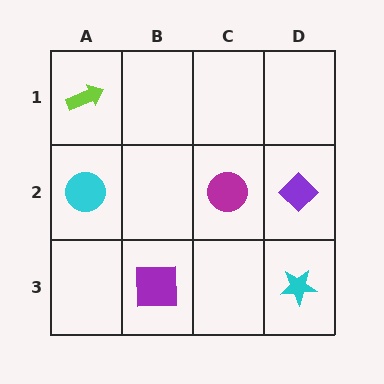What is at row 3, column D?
A cyan star.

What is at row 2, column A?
A cyan circle.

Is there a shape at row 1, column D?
No, that cell is empty.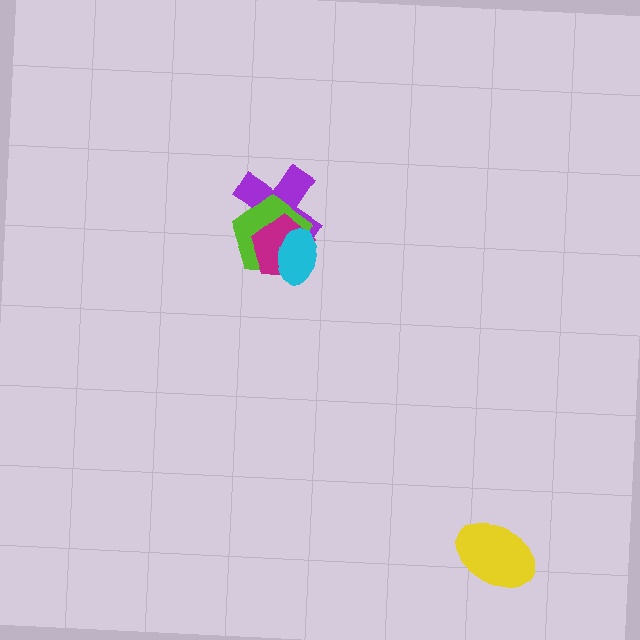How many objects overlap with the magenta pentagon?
3 objects overlap with the magenta pentagon.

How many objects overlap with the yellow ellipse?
0 objects overlap with the yellow ellipse.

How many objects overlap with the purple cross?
3 objects overlap with the purple cross.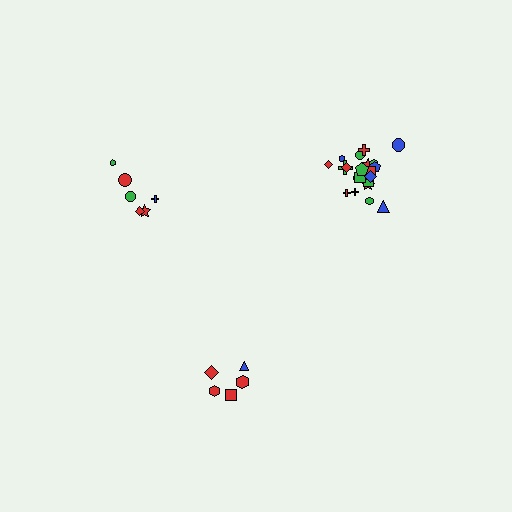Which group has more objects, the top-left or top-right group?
The top-right group.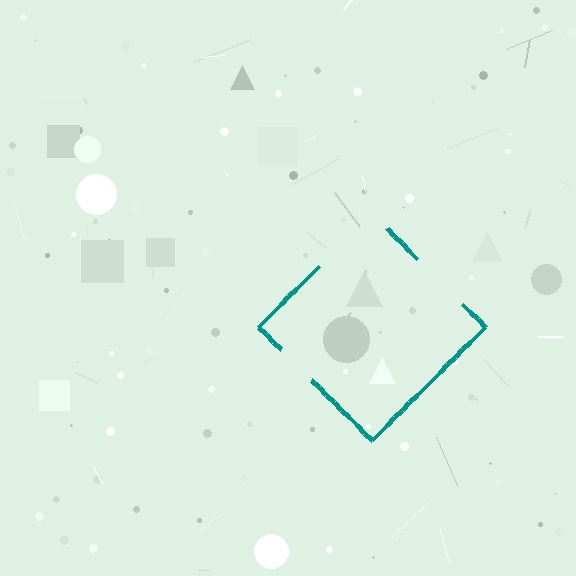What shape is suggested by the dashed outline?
The dashed outline suggests a diamond.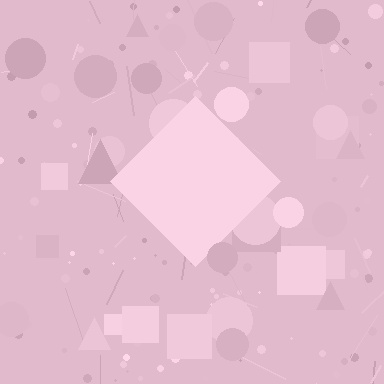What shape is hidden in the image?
A diamond is hidden in the image.